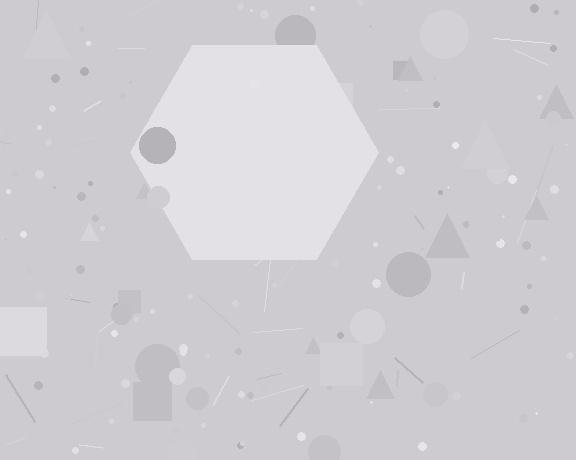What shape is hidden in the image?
A hexagon is hidden in the image.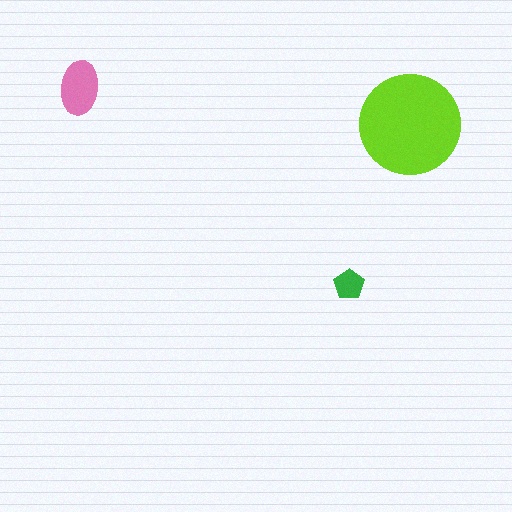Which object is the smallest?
The green pentagon.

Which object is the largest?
The lime circle.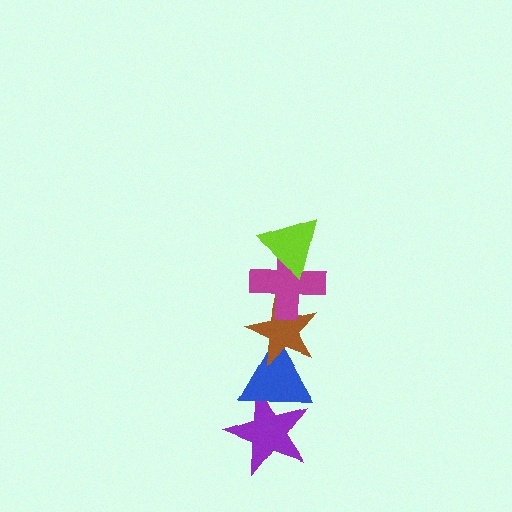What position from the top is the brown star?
The brown star is 3rd from the top.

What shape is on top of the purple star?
The blue triangle is on top of the purple star.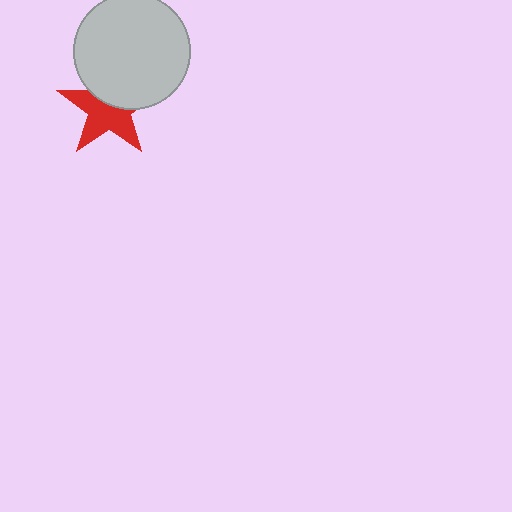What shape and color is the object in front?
The object in front is a light gray circle.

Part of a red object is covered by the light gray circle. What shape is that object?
It is a star.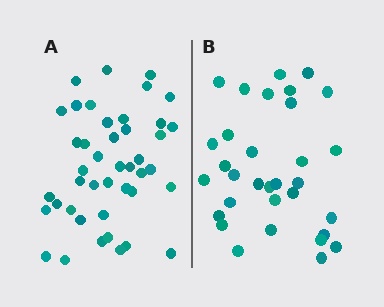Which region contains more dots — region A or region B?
Region A (the left region) has more dots.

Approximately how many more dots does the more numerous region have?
Region A has roughly 12 or so more dots than region B.